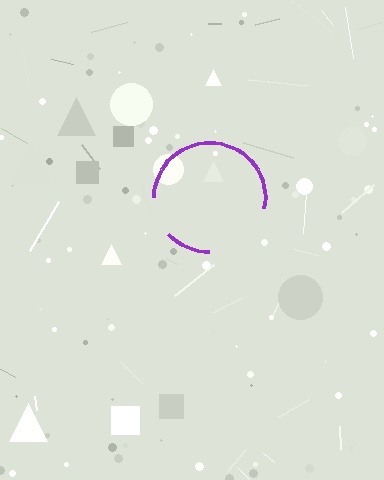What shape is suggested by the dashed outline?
The dashed outline suggests a circle.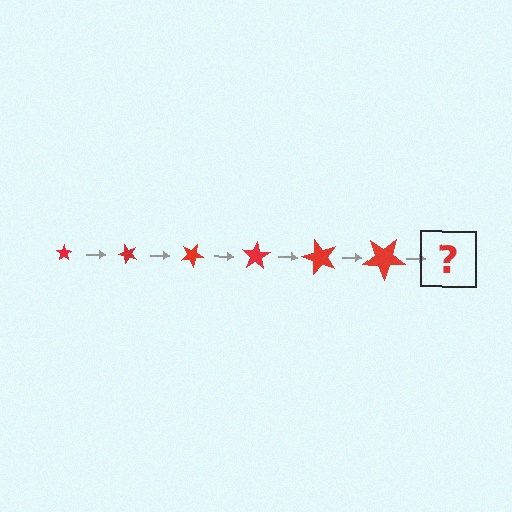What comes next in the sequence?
The next element should be a star, larger than the previous one and rotated 300 degrees from the start.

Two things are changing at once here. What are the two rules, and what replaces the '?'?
The two rules are that the star grows larger each step and it rotates 50 degrees each step. The '?' should be a star, larger than the previous one and rotated 300 degrees from the start.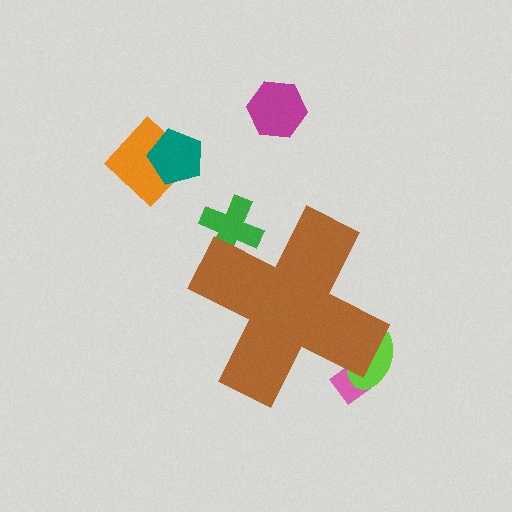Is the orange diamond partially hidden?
No, the orange diamond is fully visible.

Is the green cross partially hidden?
Yes, the green cross is partially hidden behind the brown cross.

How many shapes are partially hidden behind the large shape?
3 shapes are partially hidden.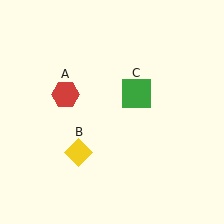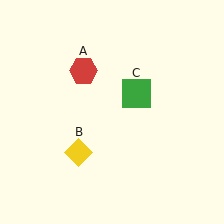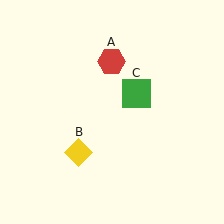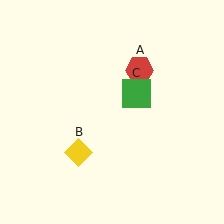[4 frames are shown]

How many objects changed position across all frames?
1 object changed position: red hexagon (object A).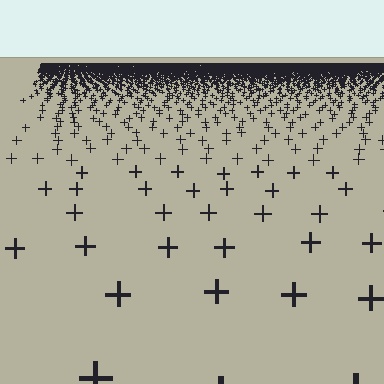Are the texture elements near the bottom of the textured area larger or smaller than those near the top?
Larger. Near the bottom, elements are closer to the viewer and appear at a bigger on-screen size.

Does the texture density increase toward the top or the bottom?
Density increases toward the top.